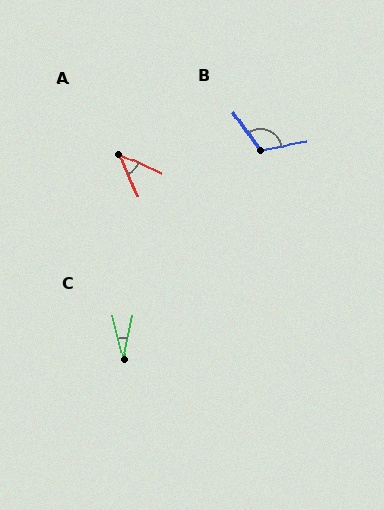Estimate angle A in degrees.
Approximately 42 degrees.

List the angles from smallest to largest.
C (25°), A (42°), B (114°).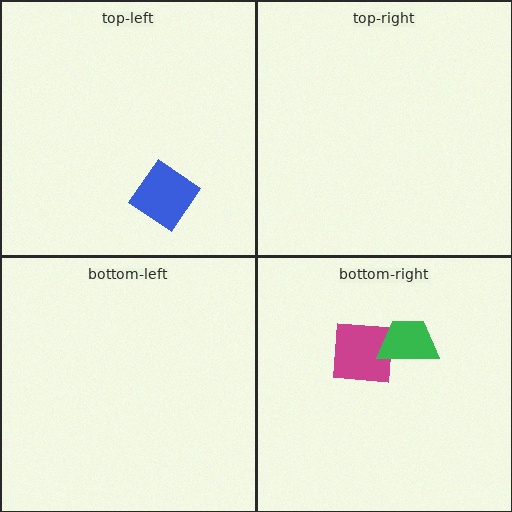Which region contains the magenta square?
The bottom-right region.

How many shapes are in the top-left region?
1.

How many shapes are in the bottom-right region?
2.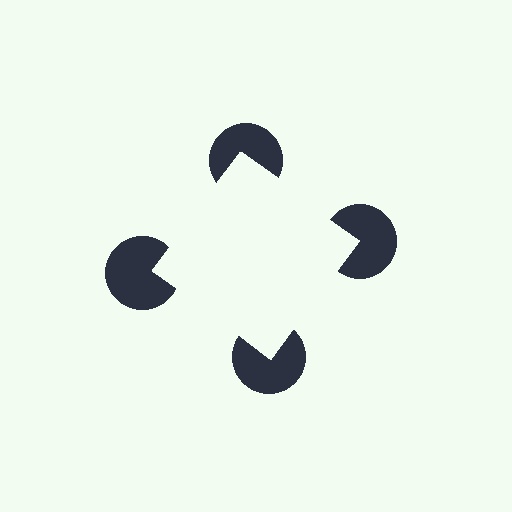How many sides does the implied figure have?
4 sides.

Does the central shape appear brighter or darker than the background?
It typically appears slightly brighter than the background, even though no actual brightness change is drawn.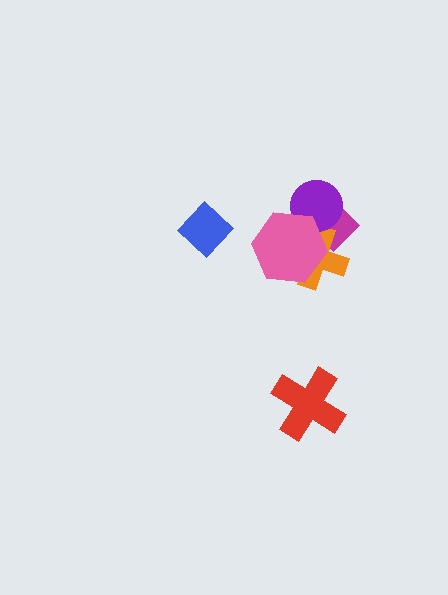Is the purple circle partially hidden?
Yes, it is partially covered by another shape.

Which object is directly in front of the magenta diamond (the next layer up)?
The orange cross is directly in front of the magenta diamond.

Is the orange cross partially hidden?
Yes, it is partially covered by another shape.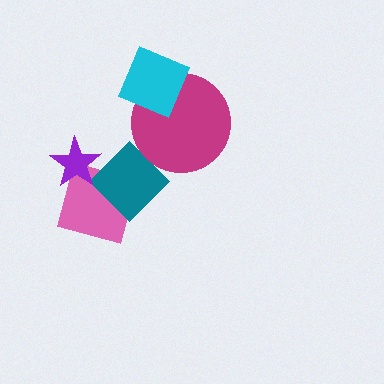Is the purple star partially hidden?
No, no other shape covers it.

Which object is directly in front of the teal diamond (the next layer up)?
The purple star is directly in front of the teal diamond.